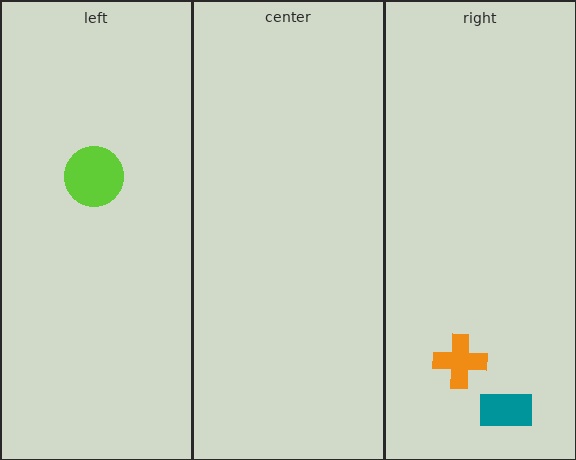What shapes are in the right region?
The orange cross, the teal rectangle.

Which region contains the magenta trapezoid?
The left region.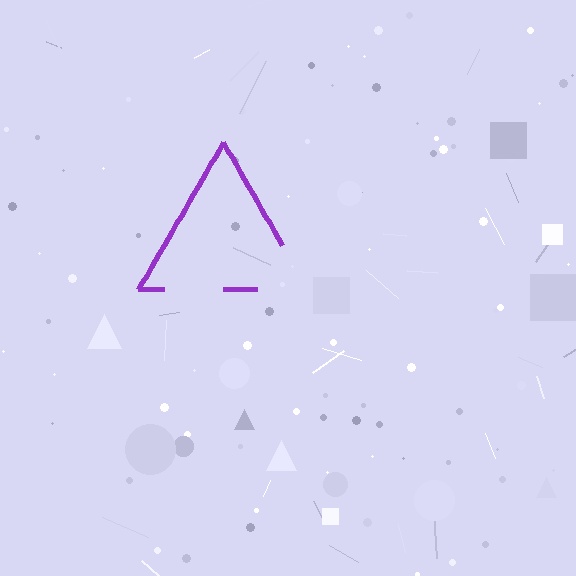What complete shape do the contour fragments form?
The contour fragments form a triangle.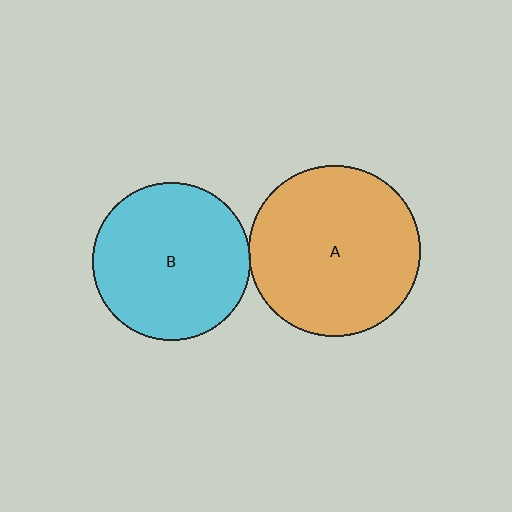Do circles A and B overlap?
Yes.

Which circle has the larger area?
Circle A (orange).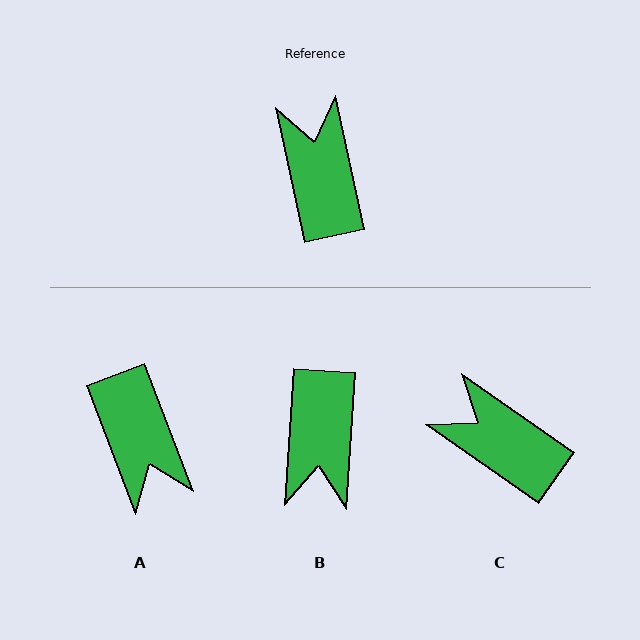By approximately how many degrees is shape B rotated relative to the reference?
Approximately 164 degrees counter-clockwise.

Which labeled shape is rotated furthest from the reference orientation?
A, about 171 degrees away.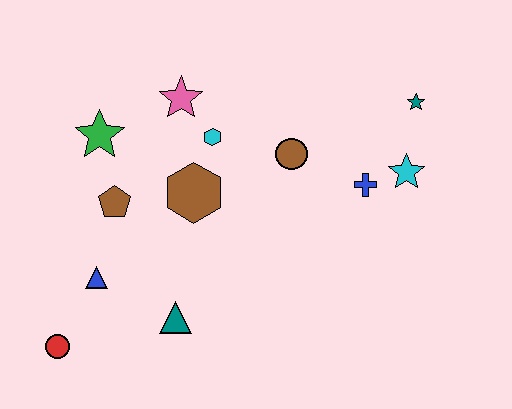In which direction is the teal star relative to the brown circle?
The teal star is to the right of the brown circle.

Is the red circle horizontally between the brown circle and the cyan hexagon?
No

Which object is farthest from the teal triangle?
The teal star is farthest from the teal triangle.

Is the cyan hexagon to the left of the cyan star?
Yes